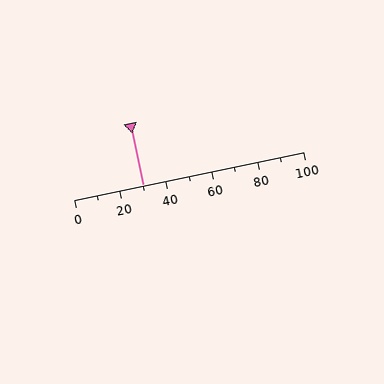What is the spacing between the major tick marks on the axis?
The major ticks are spaced 20 apart.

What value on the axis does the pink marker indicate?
The marker indicates approximately 30.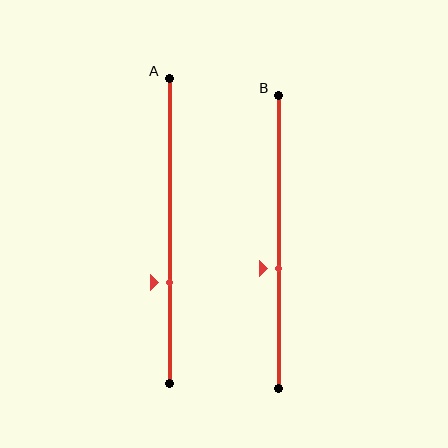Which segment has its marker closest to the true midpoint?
Segment B has its marker closest to the true midpoint.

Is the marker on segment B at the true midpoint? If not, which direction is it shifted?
No, the marker on segment B is shifted downward by about 9% of the segment length.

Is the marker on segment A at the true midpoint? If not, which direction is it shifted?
No, the marker on segment A is shifted downward by about 17% of the segment length.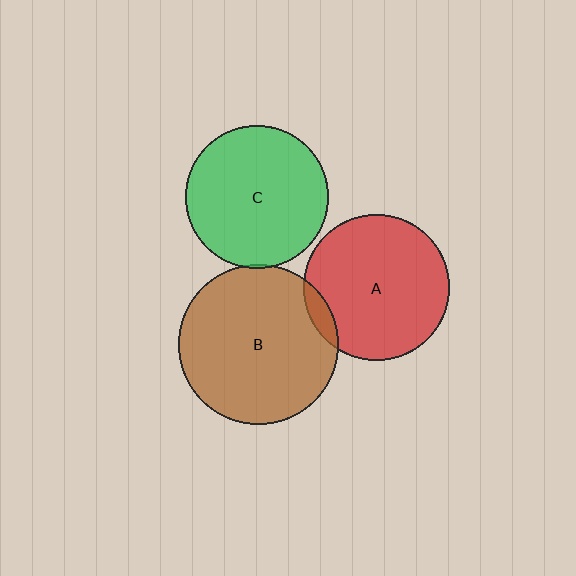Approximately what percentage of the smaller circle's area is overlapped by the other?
Approximately 5%.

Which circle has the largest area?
Circle B (brown).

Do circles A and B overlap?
Yes.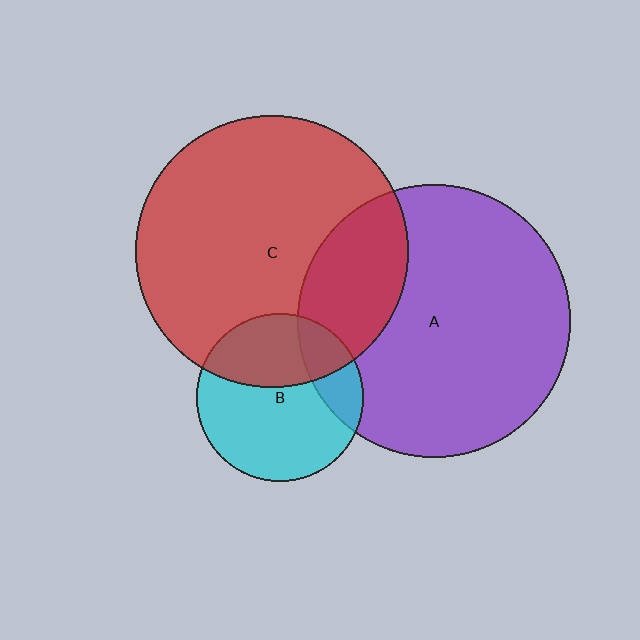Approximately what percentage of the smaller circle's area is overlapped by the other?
Approximately 35%.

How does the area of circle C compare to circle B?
Approximately 2.6 times.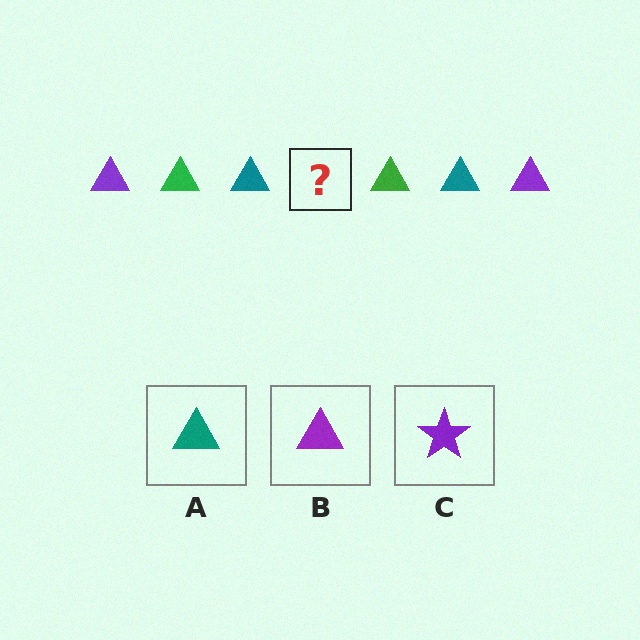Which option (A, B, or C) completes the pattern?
B.